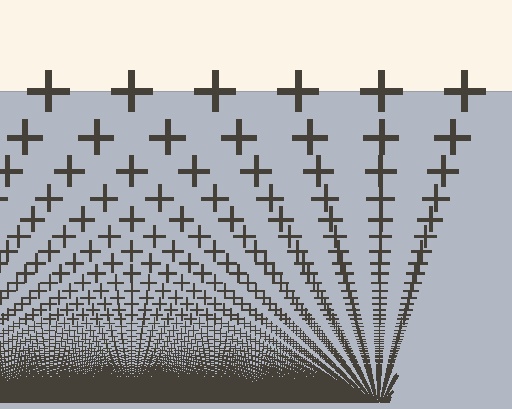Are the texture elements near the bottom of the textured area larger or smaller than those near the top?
Smaller. The gradient is inverted — elements near the bottom are smaller and denser.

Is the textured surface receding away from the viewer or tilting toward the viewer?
The surface appears to tilt toward the viewer. Texture elements get larger and sparser toward the top.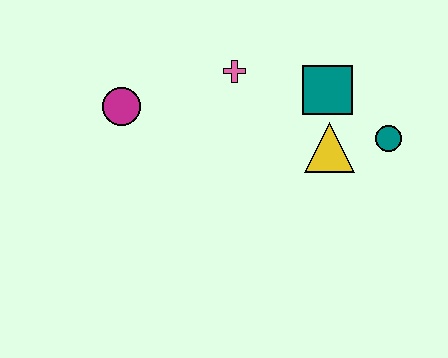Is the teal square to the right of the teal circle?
No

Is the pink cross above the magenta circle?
Yes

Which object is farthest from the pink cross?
The teal circle is farthest from the pink cross.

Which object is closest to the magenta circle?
The pink cross is closest to the magenta circle.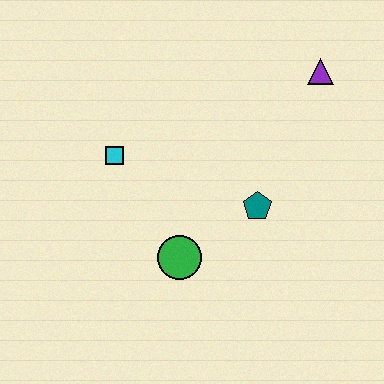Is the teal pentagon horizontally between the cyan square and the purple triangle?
Yes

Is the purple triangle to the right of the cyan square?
Yes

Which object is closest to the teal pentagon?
The green circle is closest to the teal pentagon.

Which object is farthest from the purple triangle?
The green circle is farthest from the purple triangle.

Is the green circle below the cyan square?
Yes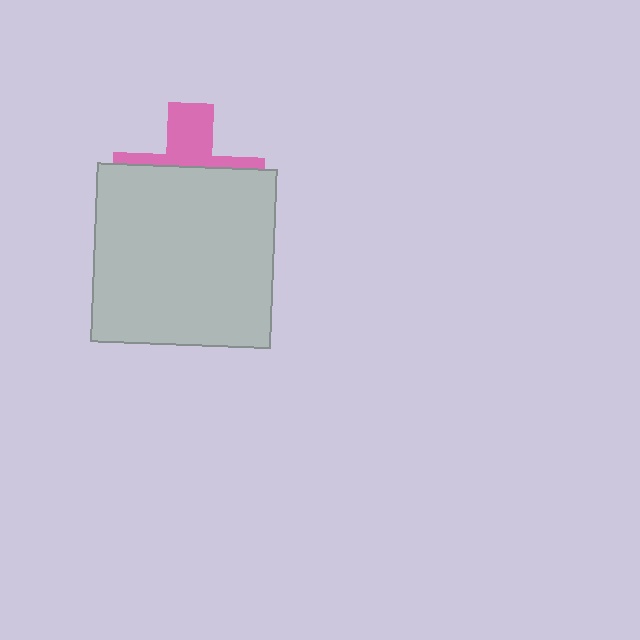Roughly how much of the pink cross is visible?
A small part of it is visible (roughly 36%).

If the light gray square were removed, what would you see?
You would see the complete pink cross.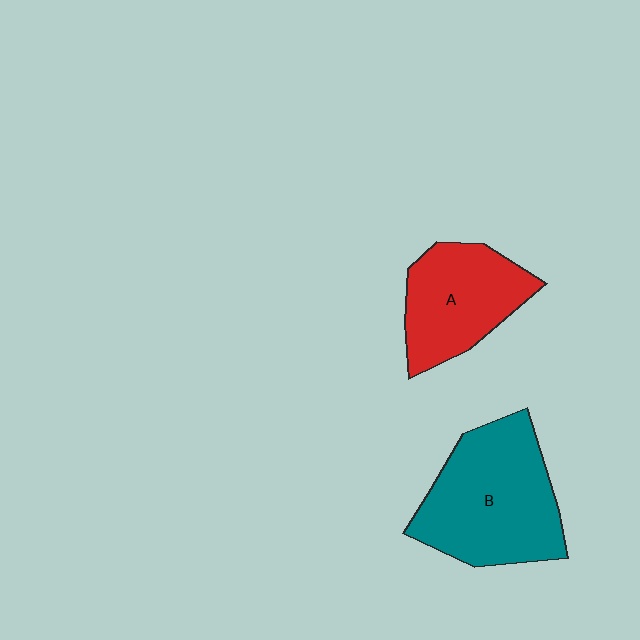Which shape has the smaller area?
Shape A (red).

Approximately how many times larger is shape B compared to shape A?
Approximately 1.4 times.